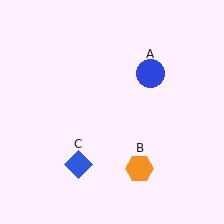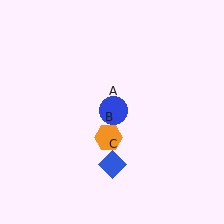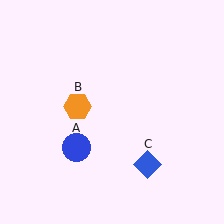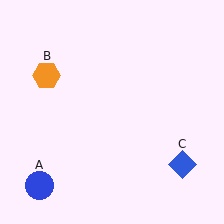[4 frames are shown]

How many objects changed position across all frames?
3 objects changed position: blue circle (object A), orange hexagon (object B), blue diamond (object C).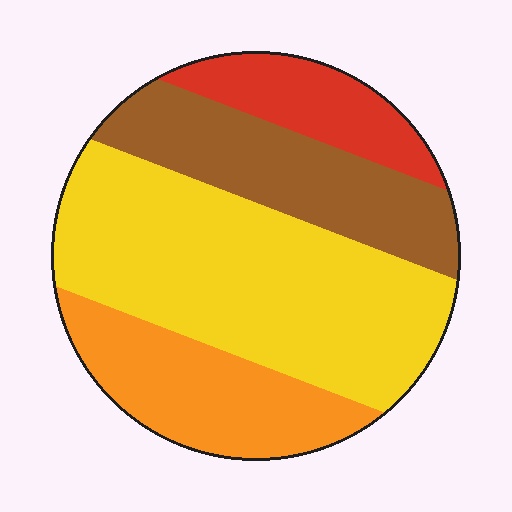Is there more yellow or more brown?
Yellow.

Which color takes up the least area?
Red, at roughly 15%.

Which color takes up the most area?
Yellow, at roughly 45%.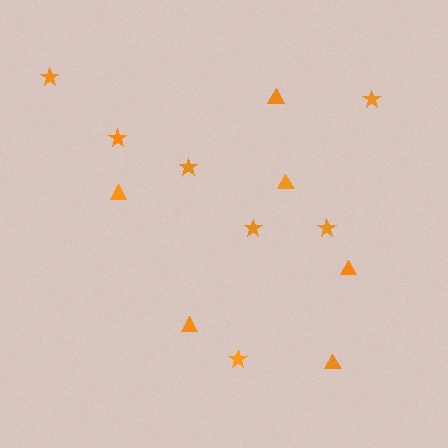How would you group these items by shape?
There are 2 groups: one group of triangles (6) and one group of stars (7).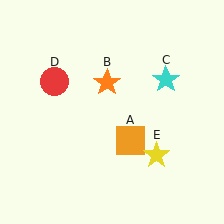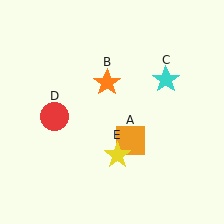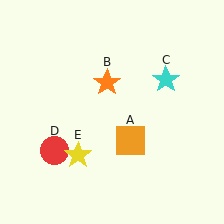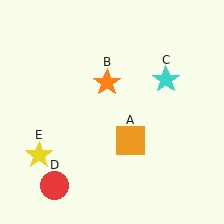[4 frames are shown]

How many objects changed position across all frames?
2 objects changed position: red circle (object D), yellow star (object E).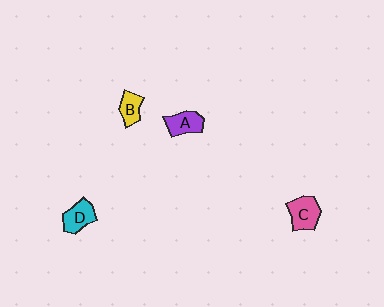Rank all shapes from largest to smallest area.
From largest to smallest: C (pink), D (cyan), A (purple), B (yellow).